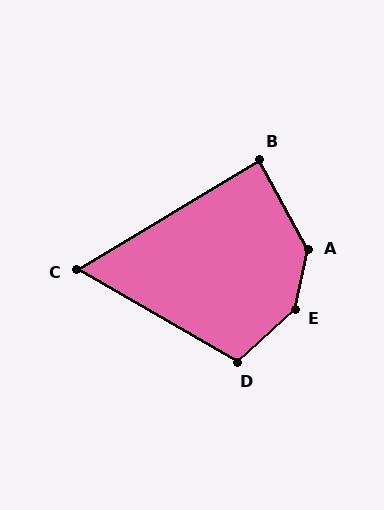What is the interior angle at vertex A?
Approximately 139 degrees (obtuse).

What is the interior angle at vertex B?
Approximately 88 degrees (approximately right).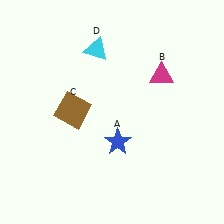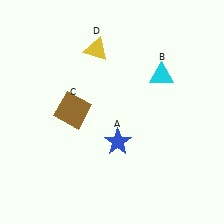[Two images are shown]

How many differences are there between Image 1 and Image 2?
There are 2 differences between the two images.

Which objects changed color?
B changed from magenta to cyan. D changed from cyan to yellow.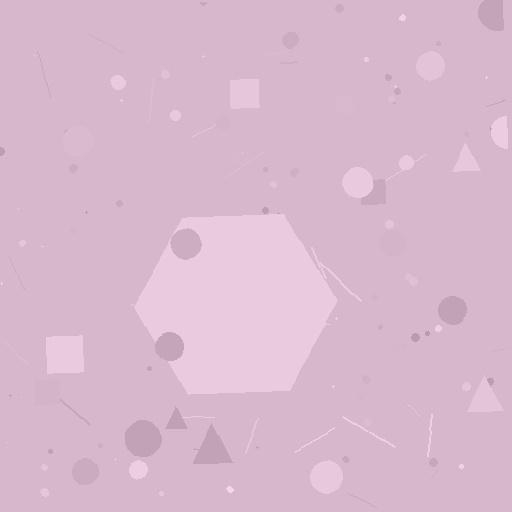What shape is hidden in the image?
A hexagon is hidden in the image.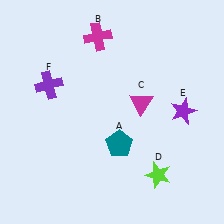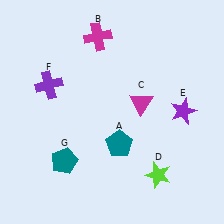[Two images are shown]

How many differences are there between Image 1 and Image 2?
There is 1 difference between the two images.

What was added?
A teal pentagon (G) was added in Image 2.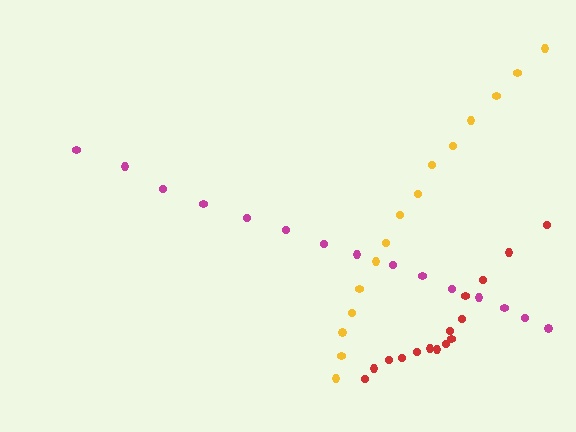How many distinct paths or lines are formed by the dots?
There are 3 distinct paths.